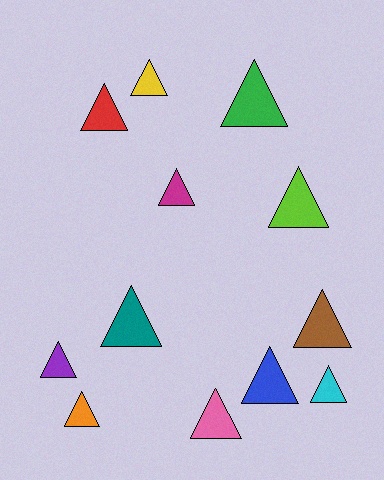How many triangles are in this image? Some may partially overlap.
There are 12 triangles.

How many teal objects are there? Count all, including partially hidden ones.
There is 1 teal object.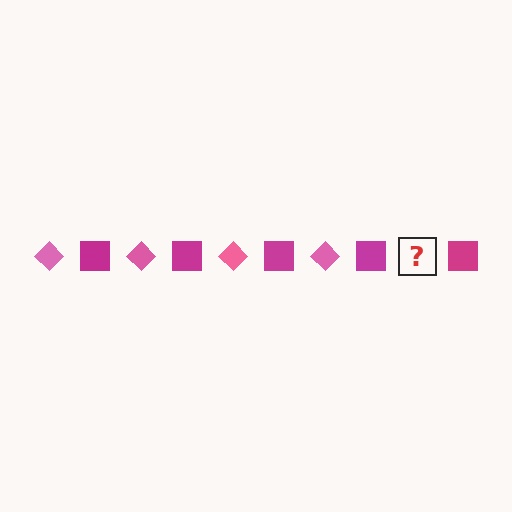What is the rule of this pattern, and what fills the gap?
The rule is that the pattern alternates between pink diamond and magenta square. The gap should be filled with a pink diamond.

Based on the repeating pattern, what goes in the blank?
The blank should be a pink diamond.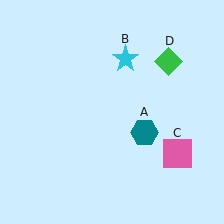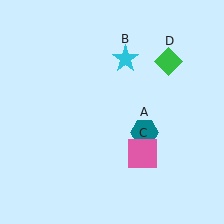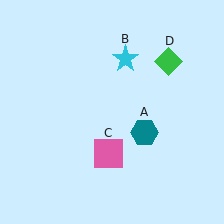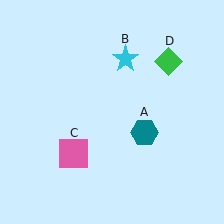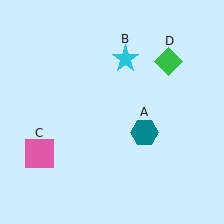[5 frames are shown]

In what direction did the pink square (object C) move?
The pink square (object C) moved left.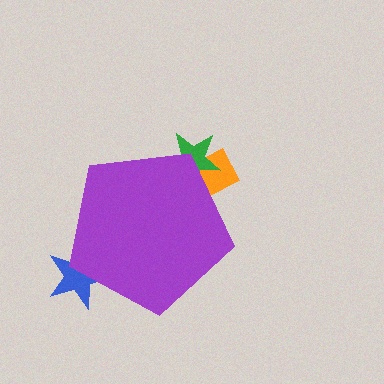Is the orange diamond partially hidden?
Yes, the orange diamond is partially hidden behind the purple pentagon.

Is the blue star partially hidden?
Yes, the blue star is partially hidden behind the purple pentagon.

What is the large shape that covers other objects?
A purple pentagon.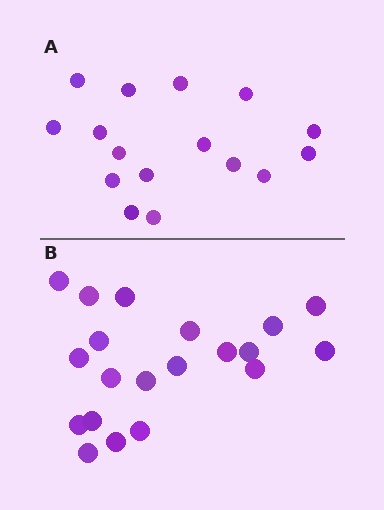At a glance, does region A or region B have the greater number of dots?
Region B (the bottom region) has more dots.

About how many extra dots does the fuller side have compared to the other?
Region B has about 4 more dots than region A.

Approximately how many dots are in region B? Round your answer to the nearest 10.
About 20 dots.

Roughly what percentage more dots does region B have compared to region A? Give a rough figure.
About 25% more.